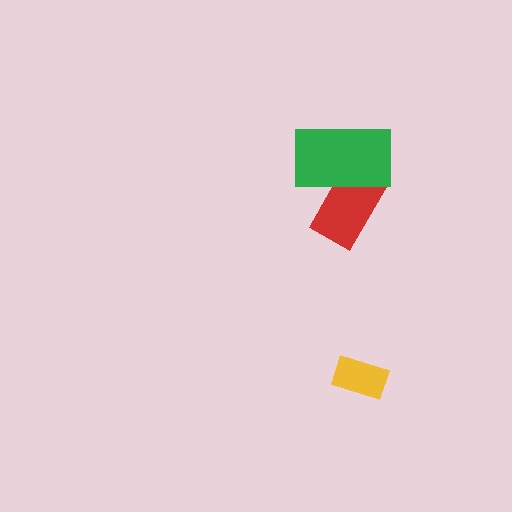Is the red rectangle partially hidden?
Yes, it is partially covered by another shape.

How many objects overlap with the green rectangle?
1 object overlaps with the green rectangle.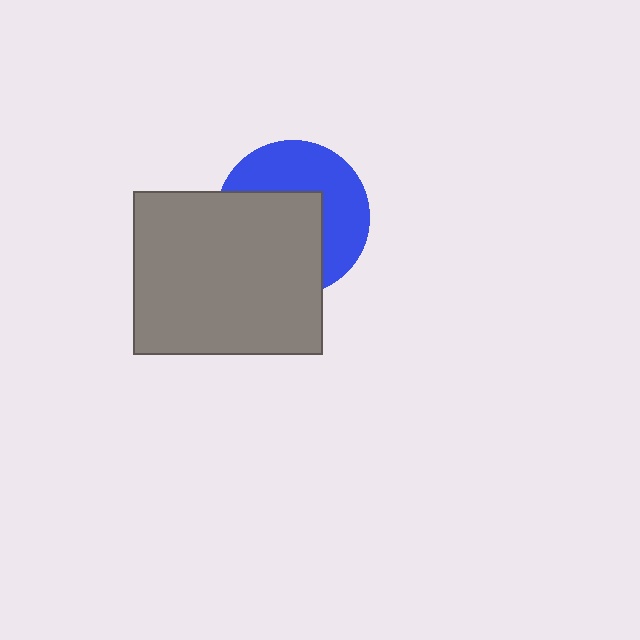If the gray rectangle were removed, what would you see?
You would see the complete blue circle.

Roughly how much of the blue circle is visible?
About half of it is visible (roughly 48%).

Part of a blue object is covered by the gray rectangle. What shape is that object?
It is a circle.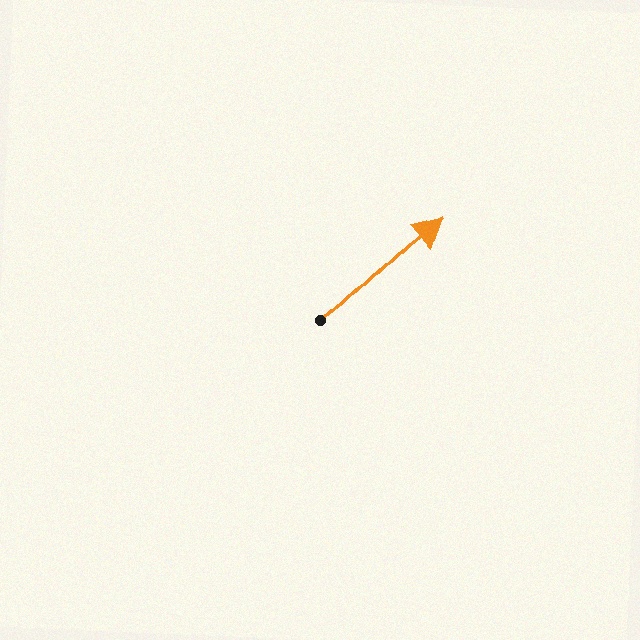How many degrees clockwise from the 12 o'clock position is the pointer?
Approximately 48 degrees.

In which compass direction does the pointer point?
Northeast.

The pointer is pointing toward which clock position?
Roughly 2 o'clock.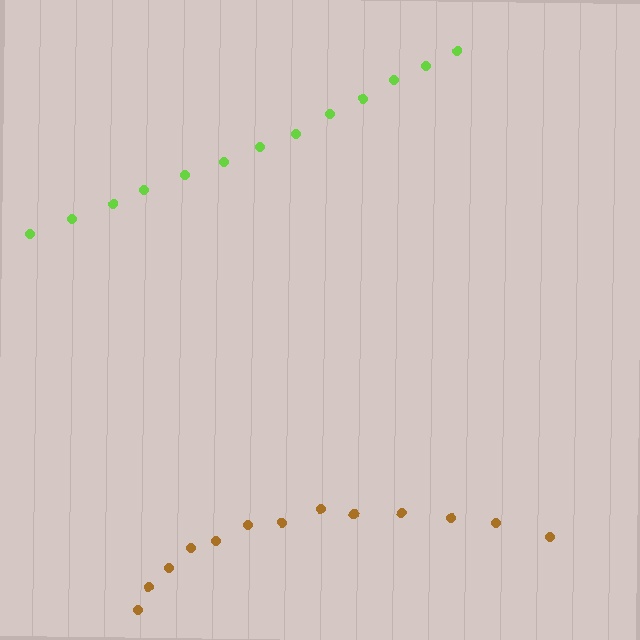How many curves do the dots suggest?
There are 2 distinct paths.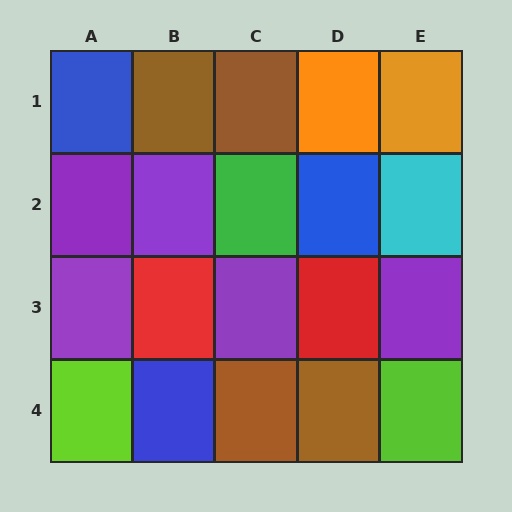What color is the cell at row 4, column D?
Brown.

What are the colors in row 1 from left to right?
Blue, brown, brown, orange, orange.